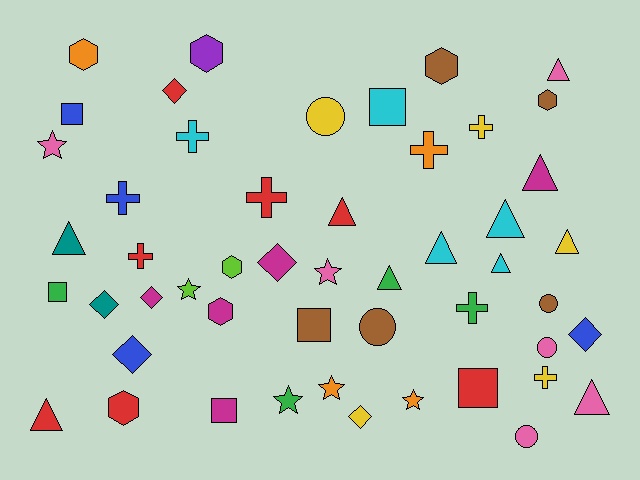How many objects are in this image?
There are 50 objects.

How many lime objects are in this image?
There are 2 lime objects.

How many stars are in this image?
There are 6 stars.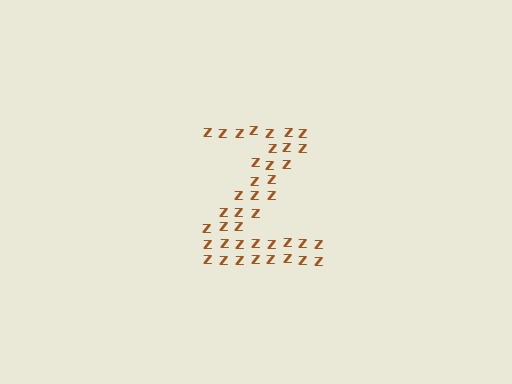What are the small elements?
The small elements are letter Z's.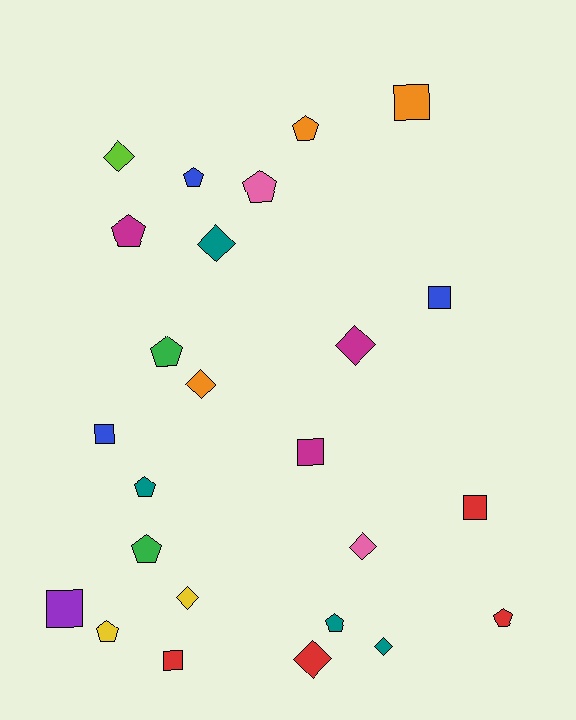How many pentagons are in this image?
There are 10 pentagons.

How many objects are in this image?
There are 25 objects.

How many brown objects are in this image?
There are no brown objects.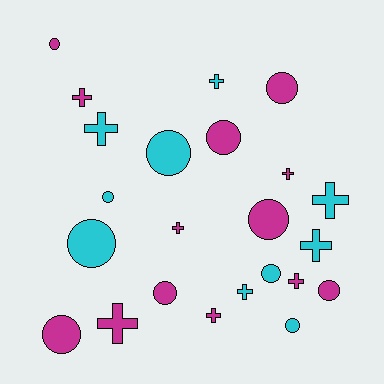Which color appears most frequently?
Magenta, with 13 objects.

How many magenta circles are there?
There are 7 magenta circles.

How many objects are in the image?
There are 23 objects.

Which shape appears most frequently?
Circle, with 12 objects.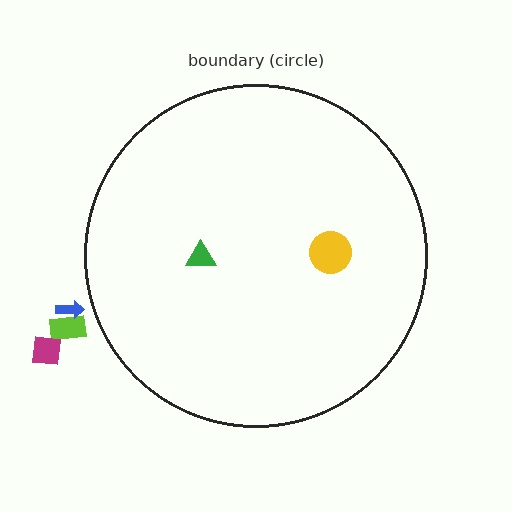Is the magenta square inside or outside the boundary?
Outside.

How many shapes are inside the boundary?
2 inside, 3 outside.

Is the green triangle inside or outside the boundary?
Inside.